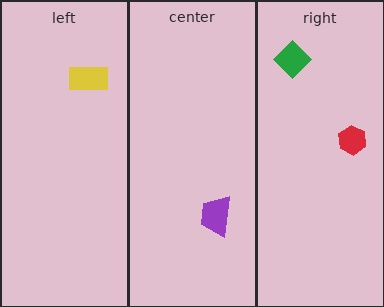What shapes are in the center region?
The purple trapezoid.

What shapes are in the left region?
The yellow rectangle.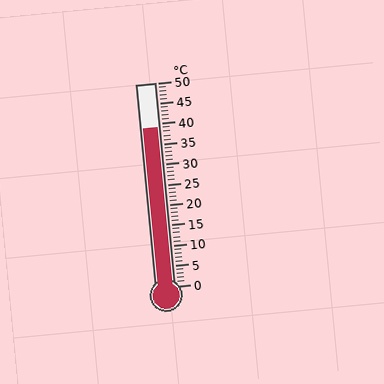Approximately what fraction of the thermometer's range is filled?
The thermometer is filled to approximately 80% of its range.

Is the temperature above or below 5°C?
The temperature is above 5°C.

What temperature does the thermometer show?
The thermometer shows approximately 39°C.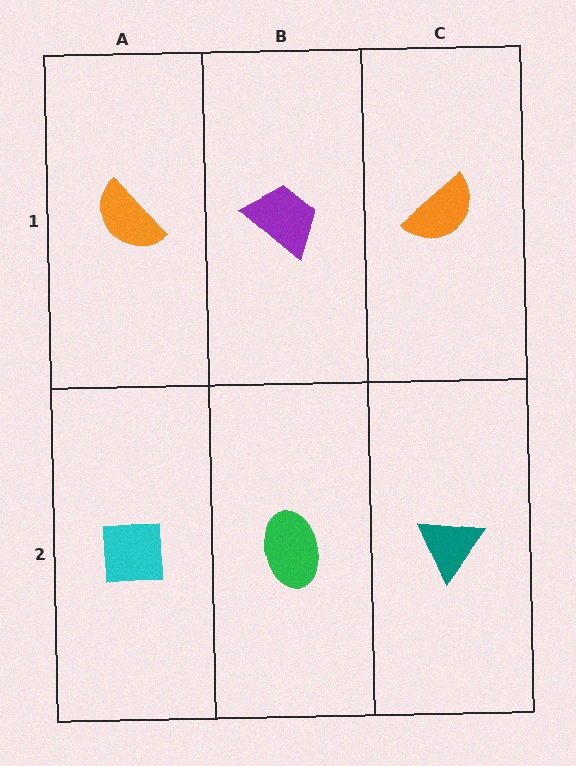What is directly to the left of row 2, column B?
A cyan square.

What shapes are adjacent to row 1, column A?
A cyan square (row 2, column A), a purple trapezoid (row 1, column B).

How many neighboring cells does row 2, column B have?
3.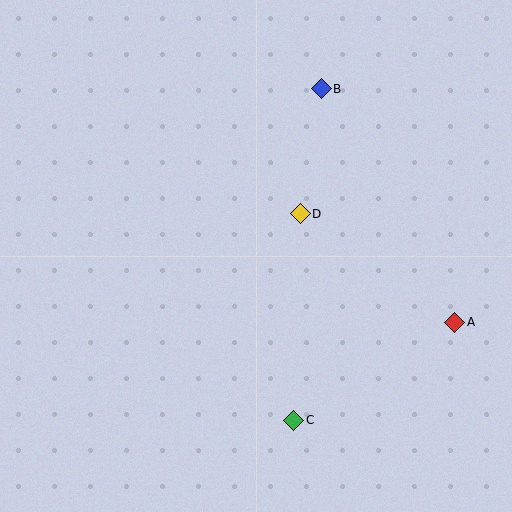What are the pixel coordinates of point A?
Point A is at (455, 322).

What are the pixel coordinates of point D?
Point D is at (300, 214).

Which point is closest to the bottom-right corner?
Point A is closest to the bottom-right corner.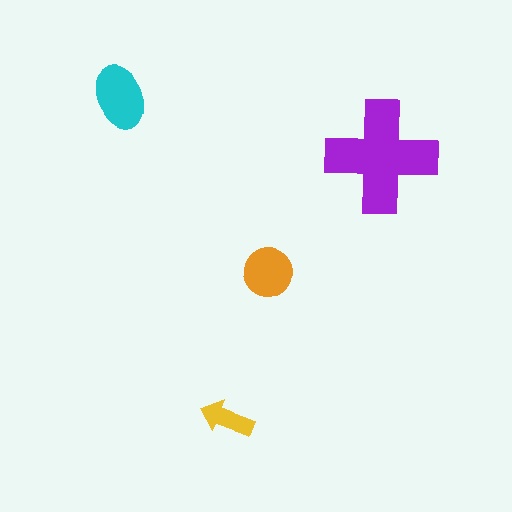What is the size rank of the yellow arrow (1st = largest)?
4th.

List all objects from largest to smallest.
The purple cross, the cyan ellipse, the orange circle, the yellow arrow.